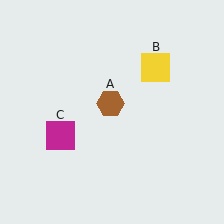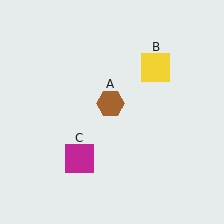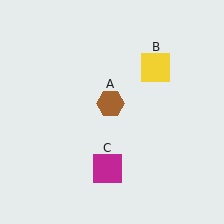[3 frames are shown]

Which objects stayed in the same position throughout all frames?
Brown hexagon (object A) and yellow square (object B) remained stationary.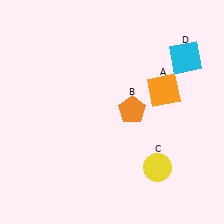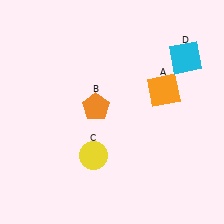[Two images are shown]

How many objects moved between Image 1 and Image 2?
2 objects moved between the two images.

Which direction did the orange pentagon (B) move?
The orange pentagon (B) moved left.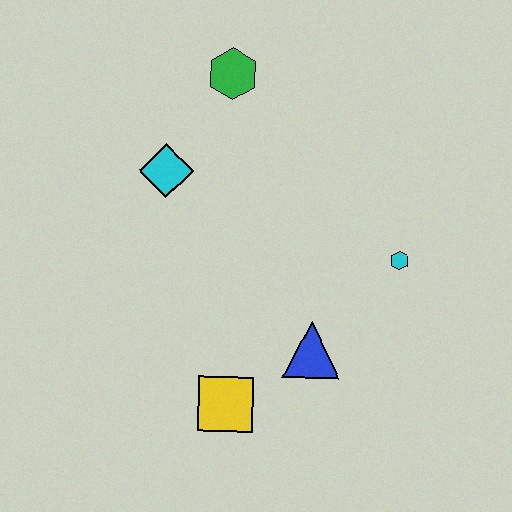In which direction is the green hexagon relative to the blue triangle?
The green hexagon is above the blue triangle.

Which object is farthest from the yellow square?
The green hexagon is farthest from the yellow square.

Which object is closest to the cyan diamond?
The green hexagon is closest to the cyan diamond.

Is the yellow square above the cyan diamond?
No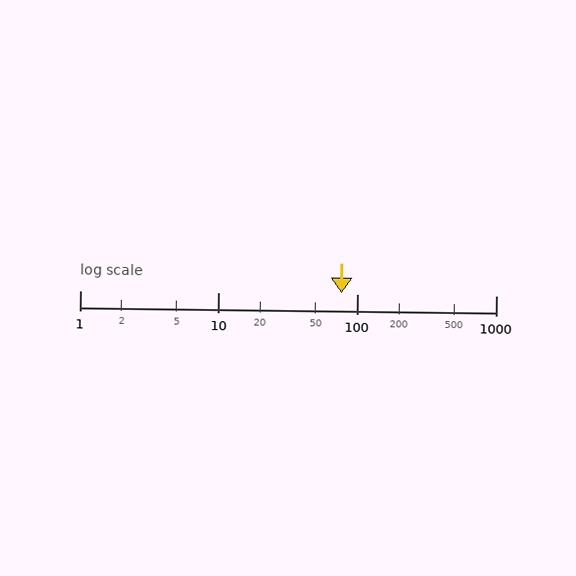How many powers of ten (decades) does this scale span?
The scale spans 3 decades, from 1 to 1000.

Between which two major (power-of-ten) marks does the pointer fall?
The pointer is between 10 and 100.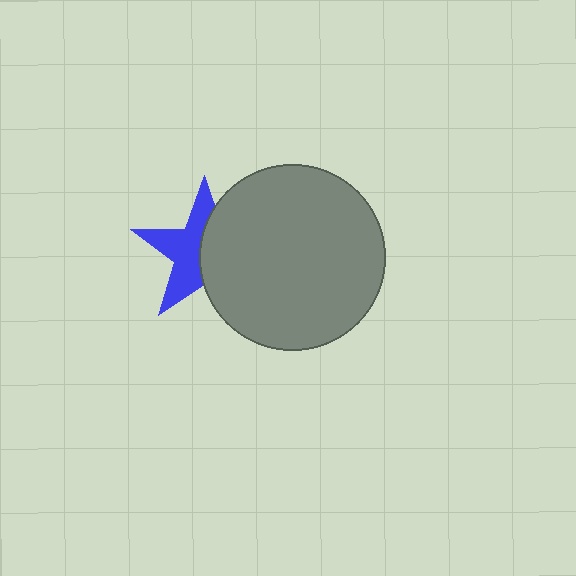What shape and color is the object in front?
The object in front is a gray circle.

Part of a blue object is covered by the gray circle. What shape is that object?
It is a star.